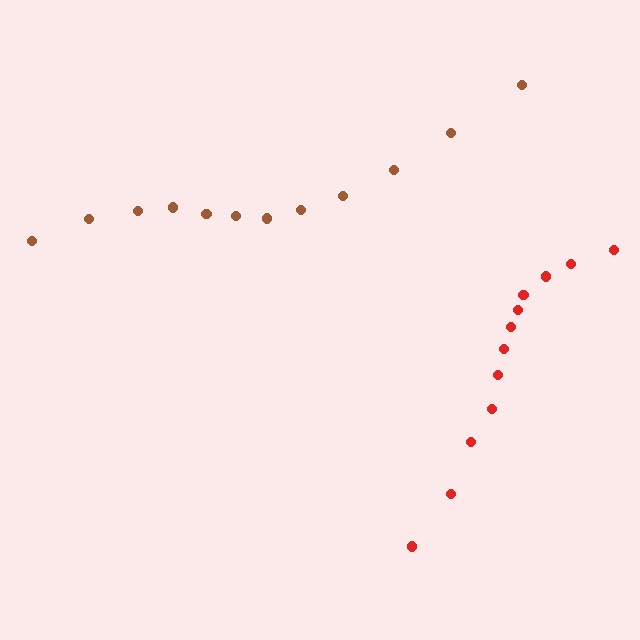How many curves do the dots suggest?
There are 2 distinct paths.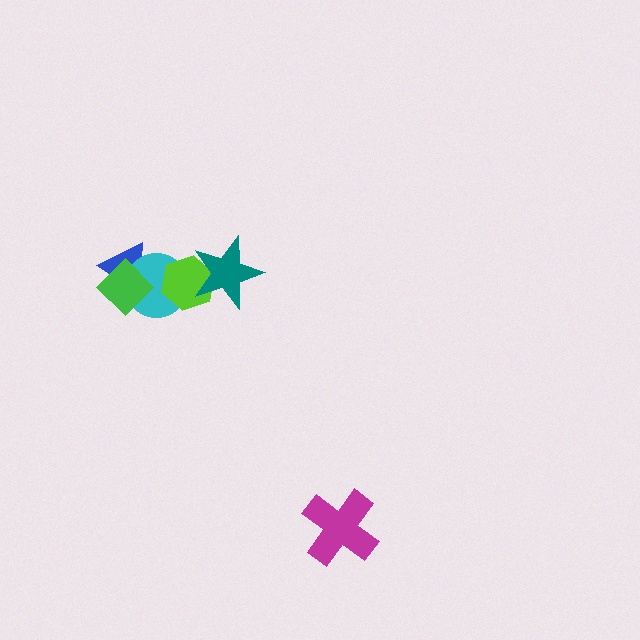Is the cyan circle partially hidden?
Yes, it is partially covered by another shape.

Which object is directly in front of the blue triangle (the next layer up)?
The cyan circle is directly in front of the blue triangle.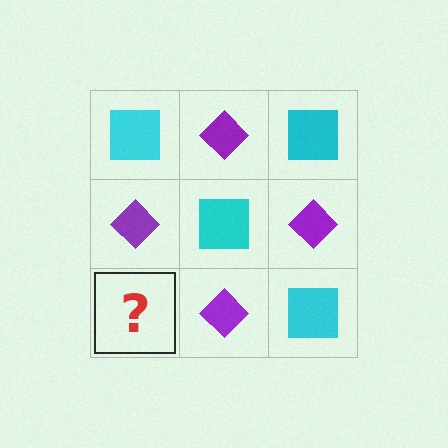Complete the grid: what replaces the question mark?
The question mark should be replaced with a cyan square.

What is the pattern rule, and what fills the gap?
The rule is that it alternates cyan square and purple diamond in a checkerboard pattern. The gap should be filled with a cyan square.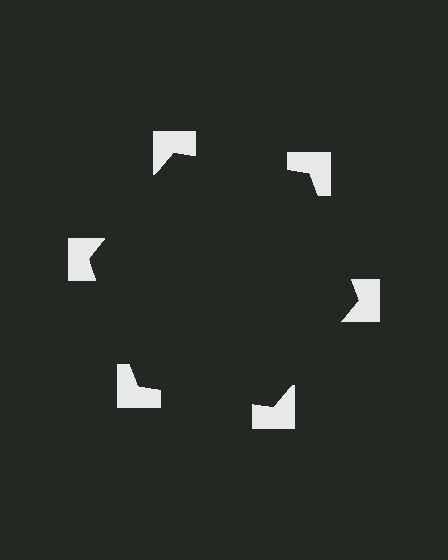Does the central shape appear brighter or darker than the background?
It typically appears slightly darker than the background, even though no actual brightness change is drawn.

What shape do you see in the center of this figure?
An illusory hexagon — its edges are inferred from the aligned wedge cuts in the notched squares, not physically drawn.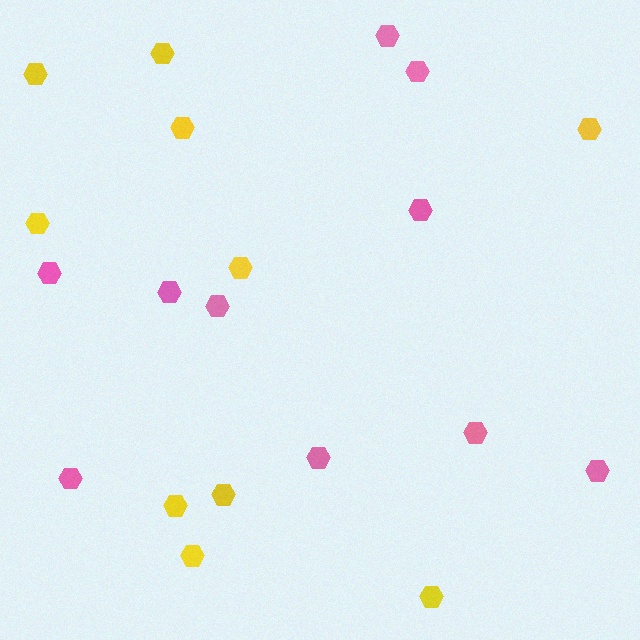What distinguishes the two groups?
There are 2 groups: one group of yellow hexagons (10) and one group of pink hexagons (10).